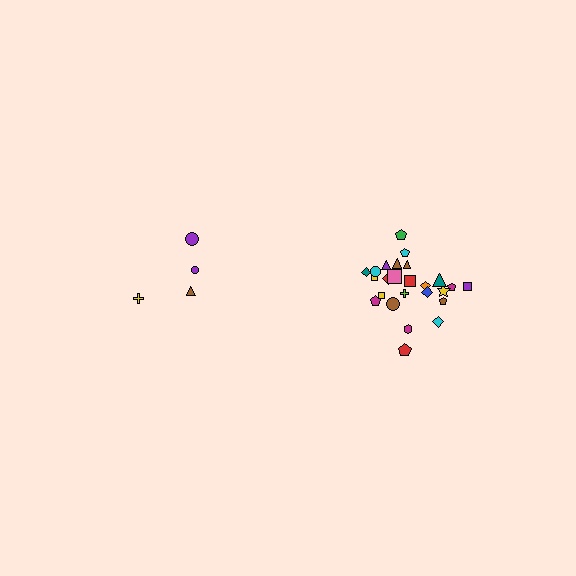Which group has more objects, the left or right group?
The right group.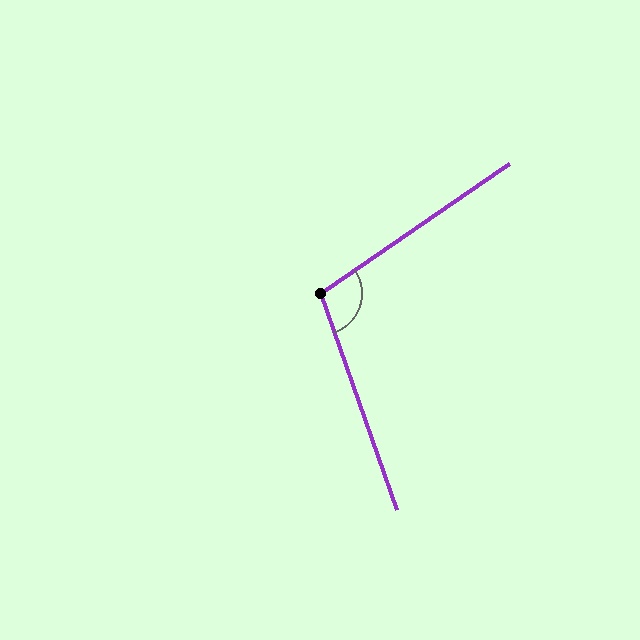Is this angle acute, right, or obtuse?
It is obtuse.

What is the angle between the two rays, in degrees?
Approximately 105 degrees.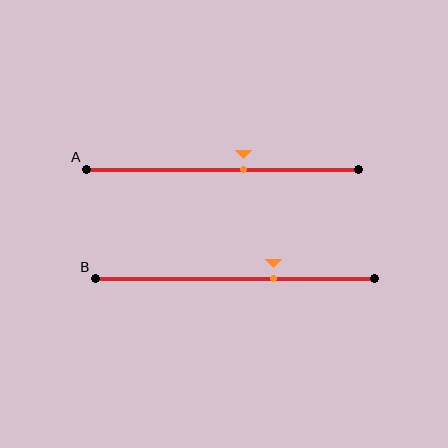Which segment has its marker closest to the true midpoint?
Segment A has its marker closest to the true midpoint.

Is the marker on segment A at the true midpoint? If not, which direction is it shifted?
No, the marker on segment A is shifted to the right by about 8% of the segment length.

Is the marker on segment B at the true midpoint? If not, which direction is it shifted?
No, the marker on segment B is shifted to the right by about 14% of the segment length.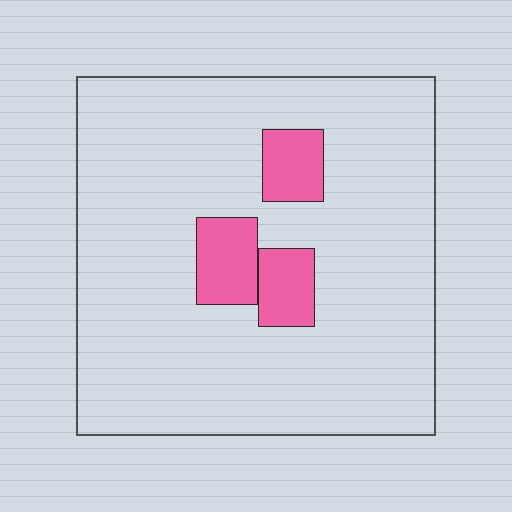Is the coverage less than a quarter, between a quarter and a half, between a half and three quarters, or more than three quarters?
Less than a quarter.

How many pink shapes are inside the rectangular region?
3.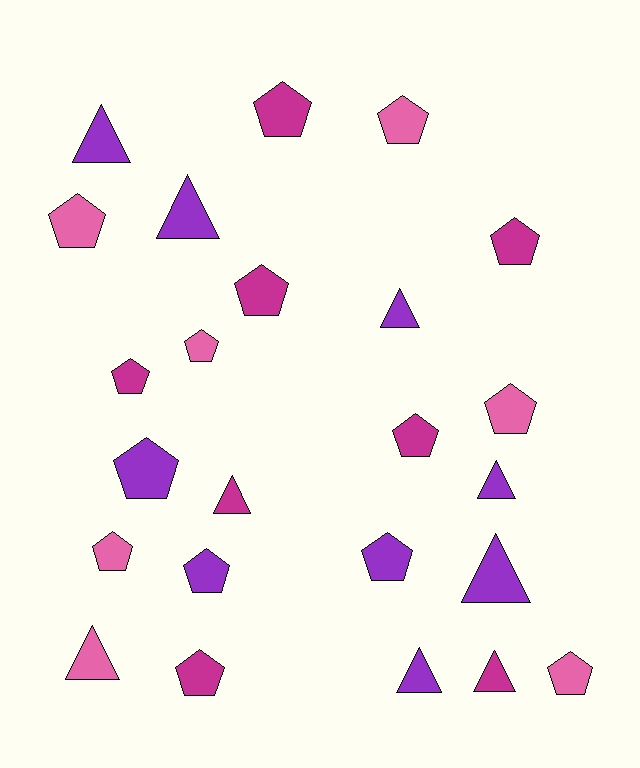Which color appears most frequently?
Purple, with 9 objects.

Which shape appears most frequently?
Pentagon, with 15 objects.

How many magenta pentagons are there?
There are 6 magenta pentagons.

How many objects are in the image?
There are 24 objects.